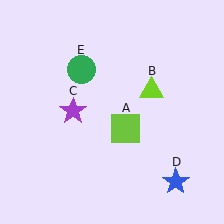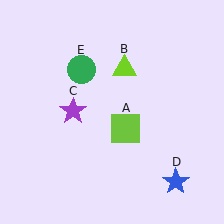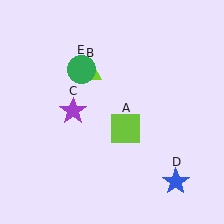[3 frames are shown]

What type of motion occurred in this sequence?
The lime triangle (object B) rotated counterclockwise around the center of the scene.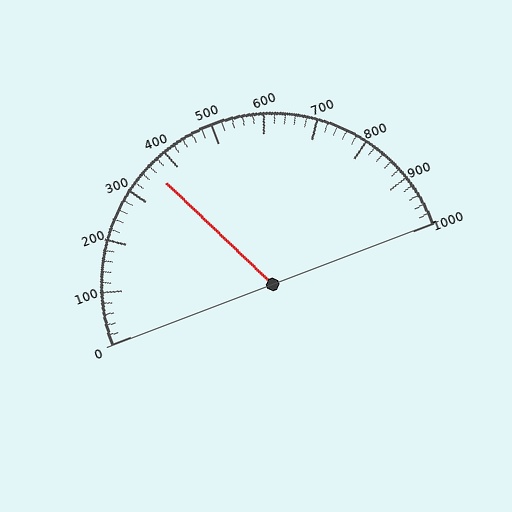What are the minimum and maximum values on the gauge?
The gauge ranges from 0 to 1000.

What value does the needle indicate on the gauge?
The needle indicates approximately 360.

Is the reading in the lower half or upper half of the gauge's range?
The reading is in the lower half of the range (0 to 1000).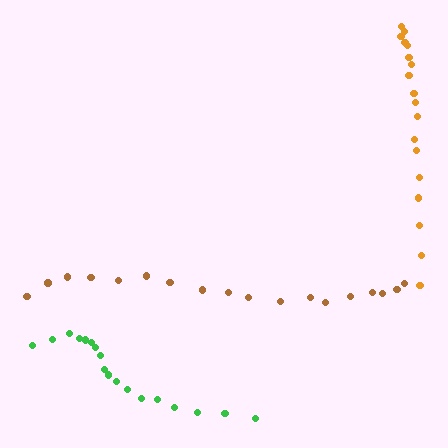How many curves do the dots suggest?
There are 3 distinct paths.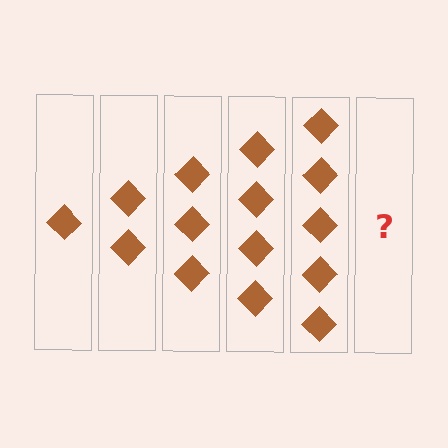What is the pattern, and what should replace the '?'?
The pattern is that each step adds one more diamond. The '?' should be 6 diamonds.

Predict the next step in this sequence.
The next step is 6 diamonds.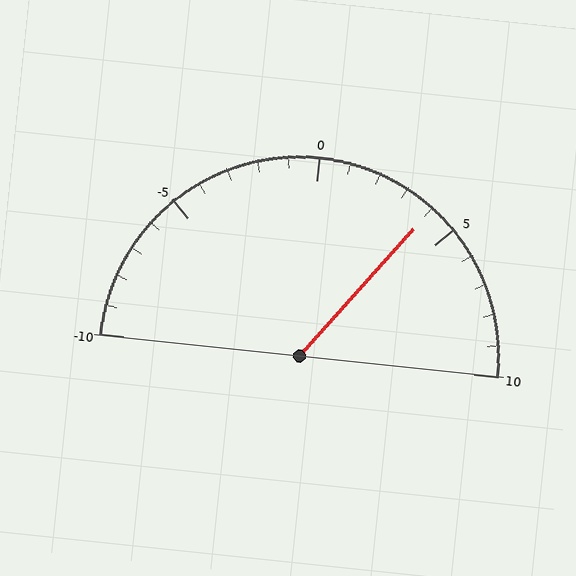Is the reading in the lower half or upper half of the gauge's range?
The reading is in the upper half of the range (-10 to 10).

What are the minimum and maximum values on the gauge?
The gauge ranges from -10 to 10.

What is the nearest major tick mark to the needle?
The nearest major tick mark is 5.